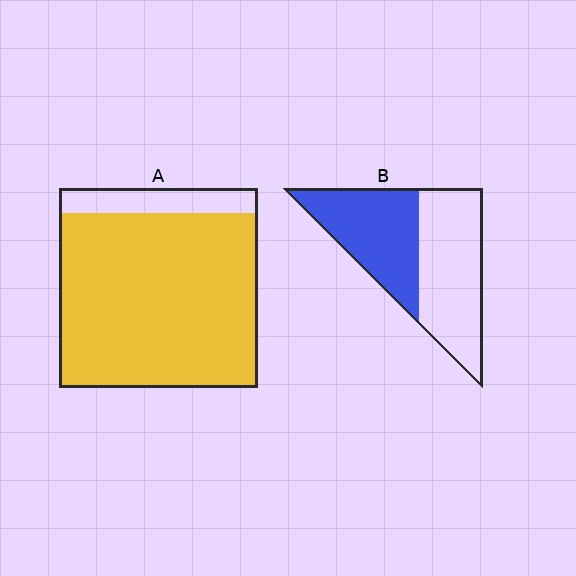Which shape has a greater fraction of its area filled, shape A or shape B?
Shape A.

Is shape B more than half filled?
Roughly half.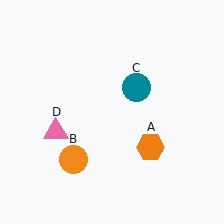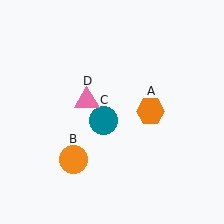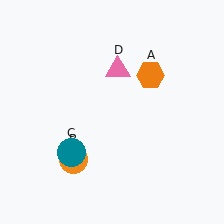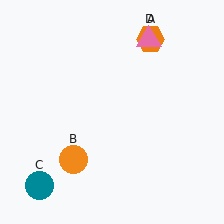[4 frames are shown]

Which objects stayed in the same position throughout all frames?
Orange circle (object B) remained stationary.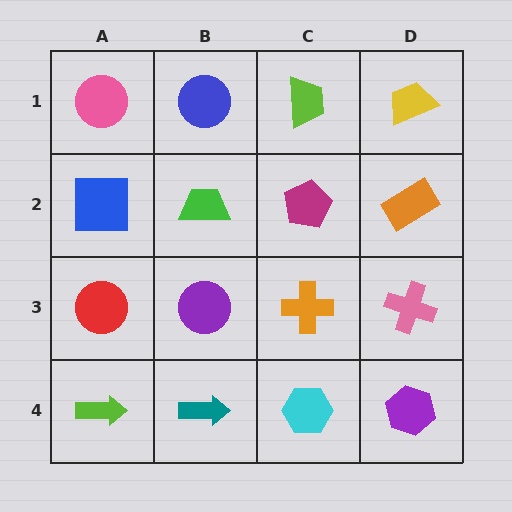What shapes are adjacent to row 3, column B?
A green trapezoid (row 2, column B), a teal arrow (row 4, column B), a red circle (row 3, column A), an orange cross (row 3, column C).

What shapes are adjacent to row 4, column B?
A purple circle (row 3, column B), a lime arrow (row 4, column A), a cyan hexagon (row 4, column C).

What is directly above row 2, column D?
A yellow trapezoid.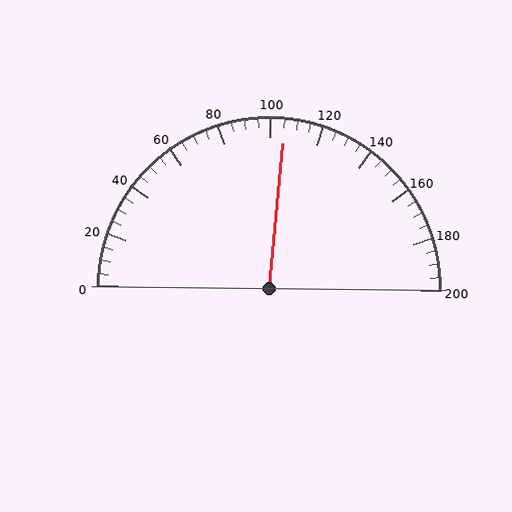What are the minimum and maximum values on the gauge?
The gauge ranges from 0 to 200.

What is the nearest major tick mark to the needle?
The nearest major tick mark is 100.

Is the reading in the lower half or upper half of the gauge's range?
The reading is in the upper half of the range (0 to 200).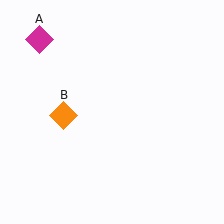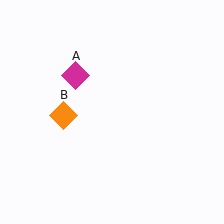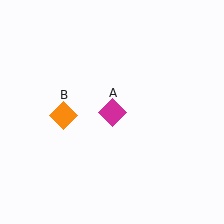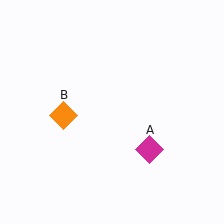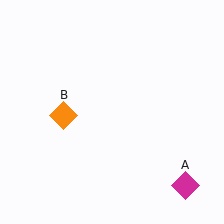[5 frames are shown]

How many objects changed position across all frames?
1 object changed position: magenta diamond (object A).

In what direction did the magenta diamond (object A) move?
The magenta diamond (object A) moved down and to the right.